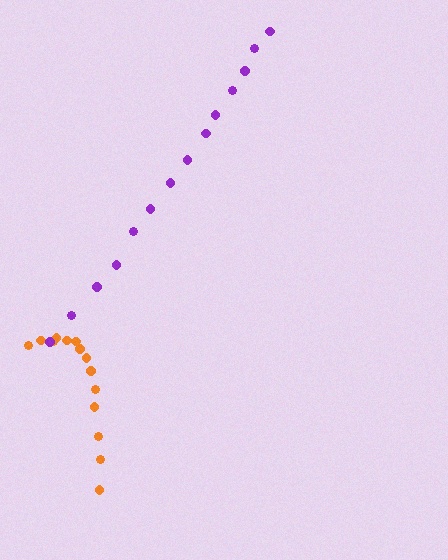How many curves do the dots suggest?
There are 2 distinct paths.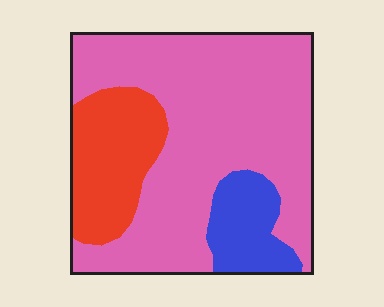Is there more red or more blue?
Red.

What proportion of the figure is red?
Red takes up about one fifth (1/5) of the figure.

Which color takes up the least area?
Blue, at roughly 10%.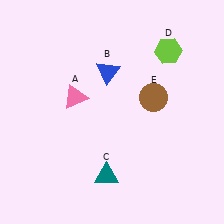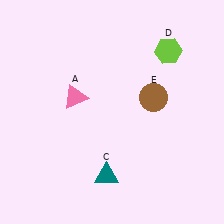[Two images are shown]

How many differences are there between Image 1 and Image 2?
There is 1 difference between the two images.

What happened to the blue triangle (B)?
The blue triangle (B) was removed in Image 2. It was in the top-left area of Image 1.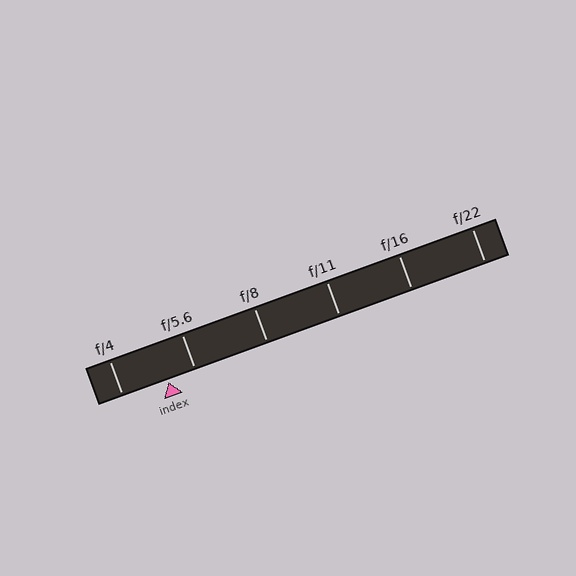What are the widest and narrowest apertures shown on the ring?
The widest aperture shown is f/4 and the narrowest is f/22.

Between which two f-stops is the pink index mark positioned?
The index mark is between f/4 and f/5.6.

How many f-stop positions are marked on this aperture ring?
There are 6 f-stop positions marked.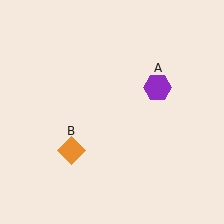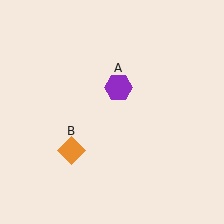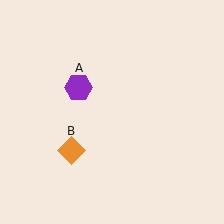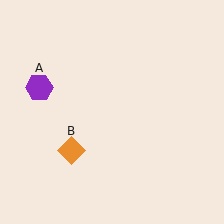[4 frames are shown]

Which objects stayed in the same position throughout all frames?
Orange diamond (object B) remained stationary.